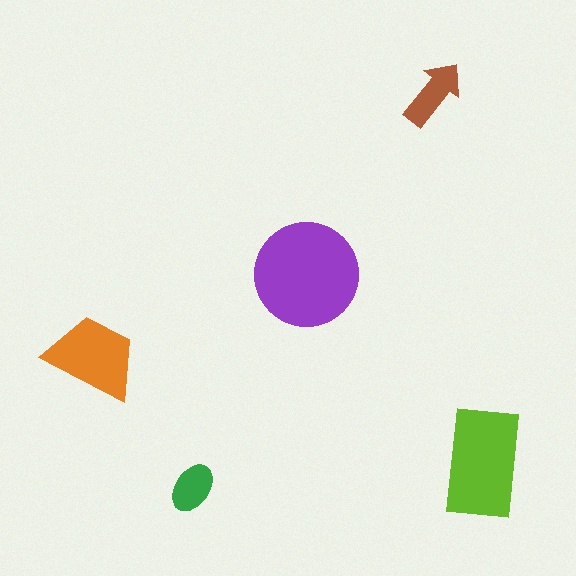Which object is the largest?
The purple circle.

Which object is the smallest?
The green ellipse.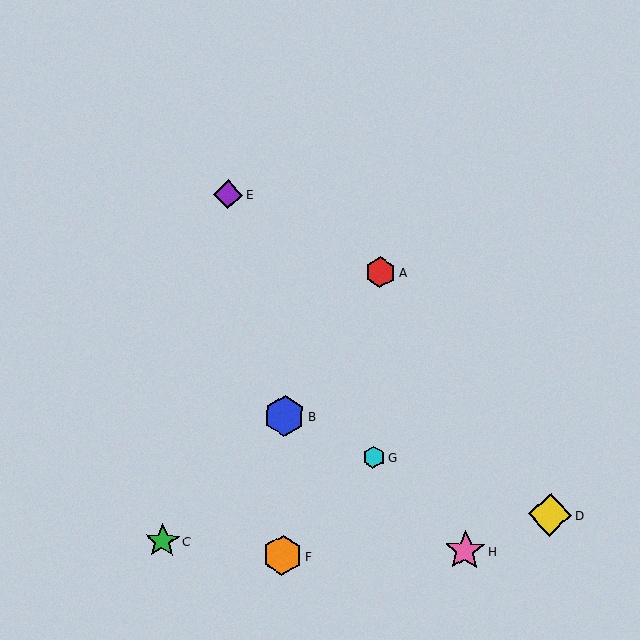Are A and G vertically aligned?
Yes, both are at x≈381.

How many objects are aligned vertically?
2 objects (A, G) are aligned vertically.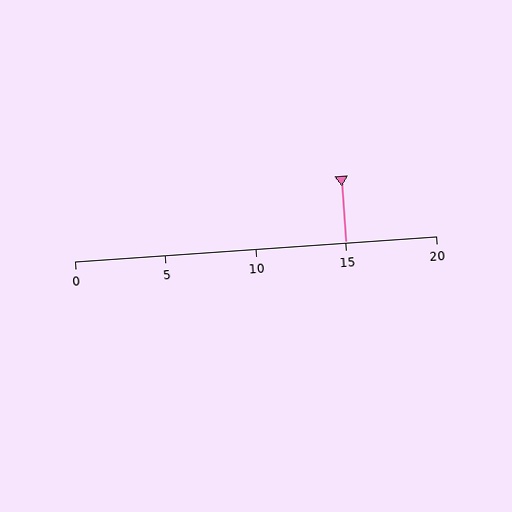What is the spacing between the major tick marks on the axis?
The major ticks are spaced 5 apart.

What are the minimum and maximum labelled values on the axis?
The axis runs from 0 to 20.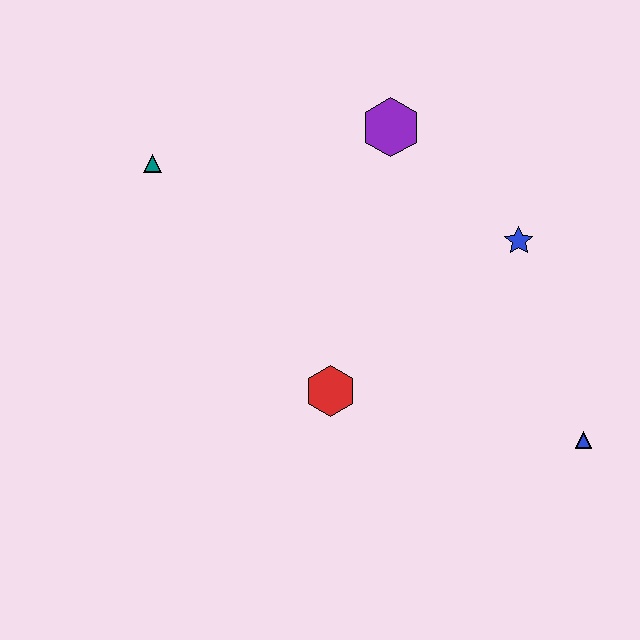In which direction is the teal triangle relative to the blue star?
The teal triangle is to the left of the blue star.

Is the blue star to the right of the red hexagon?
Yes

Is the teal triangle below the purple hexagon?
Yes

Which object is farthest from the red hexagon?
The teal triangle is farthest from the red hexagon.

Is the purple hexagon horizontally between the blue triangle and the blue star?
No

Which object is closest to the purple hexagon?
The blue star is closest to the purple hexagon.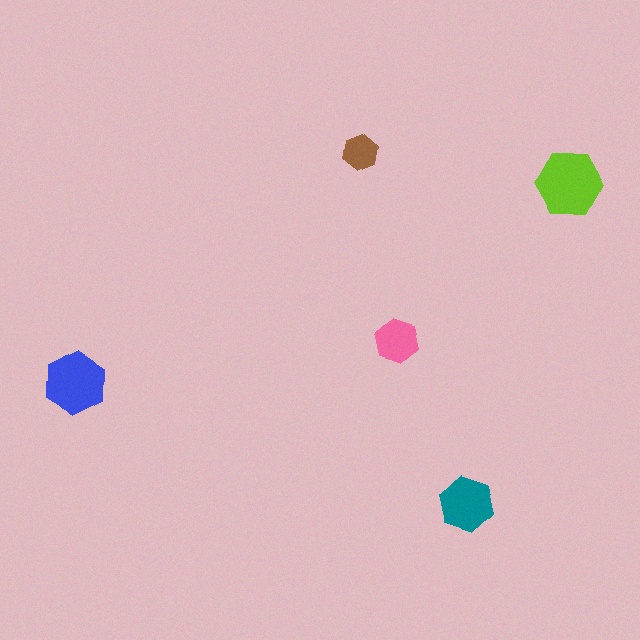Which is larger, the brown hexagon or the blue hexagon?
The blue one.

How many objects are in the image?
There are 5 objects in the image.